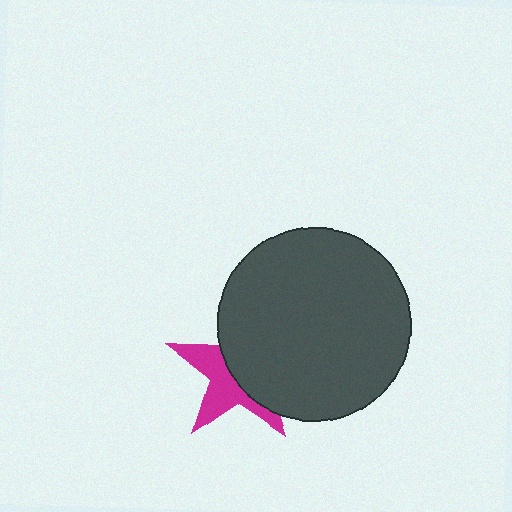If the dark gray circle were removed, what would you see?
You would see the complete magenta star.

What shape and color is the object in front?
The object in front is a dark gray circle.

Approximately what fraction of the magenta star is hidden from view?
Roughly 56% of the magenta star is hidden behind the dark gray circle.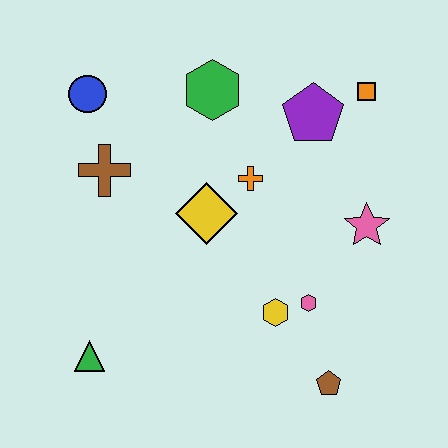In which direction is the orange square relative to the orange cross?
The orange square is to the right of the orange cross.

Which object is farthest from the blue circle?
The brown pentagon is farthest from the blue circle.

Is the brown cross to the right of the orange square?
No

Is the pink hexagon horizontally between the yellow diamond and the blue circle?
No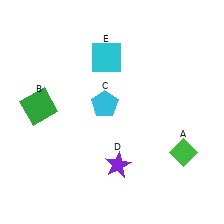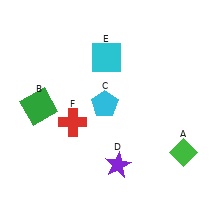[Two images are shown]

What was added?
A red cross (F) was added in Image 2.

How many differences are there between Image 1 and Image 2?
There is 1 difference between the two images.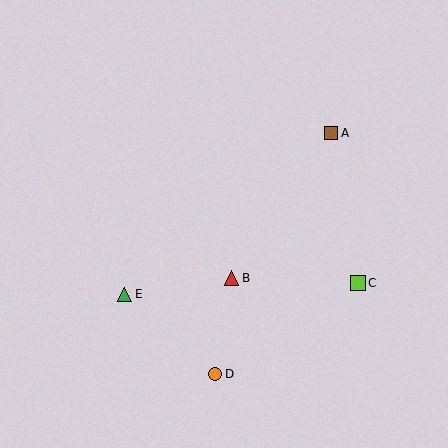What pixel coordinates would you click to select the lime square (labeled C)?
Click at (358, 283) to select the lime square C.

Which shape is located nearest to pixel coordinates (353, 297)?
The lime square (labeled C) at (358, 283) is nearest to that location.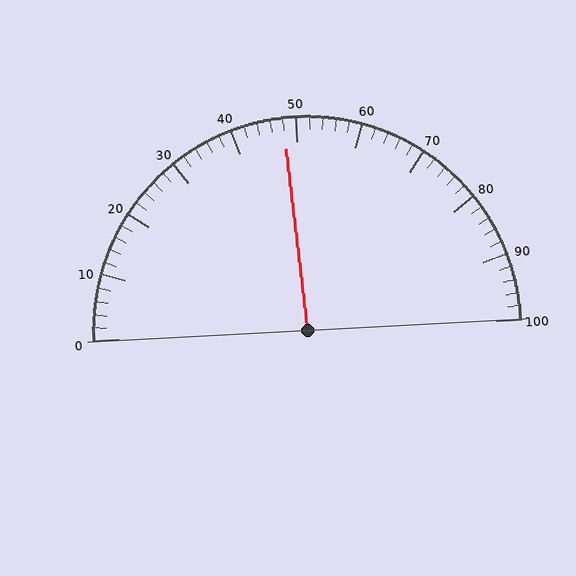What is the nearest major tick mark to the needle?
The nearest major tick mark is 50.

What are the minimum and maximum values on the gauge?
The gauge ranges from 0 to 100.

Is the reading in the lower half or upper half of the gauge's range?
The reading is in the lower half of the range (0 to 100).